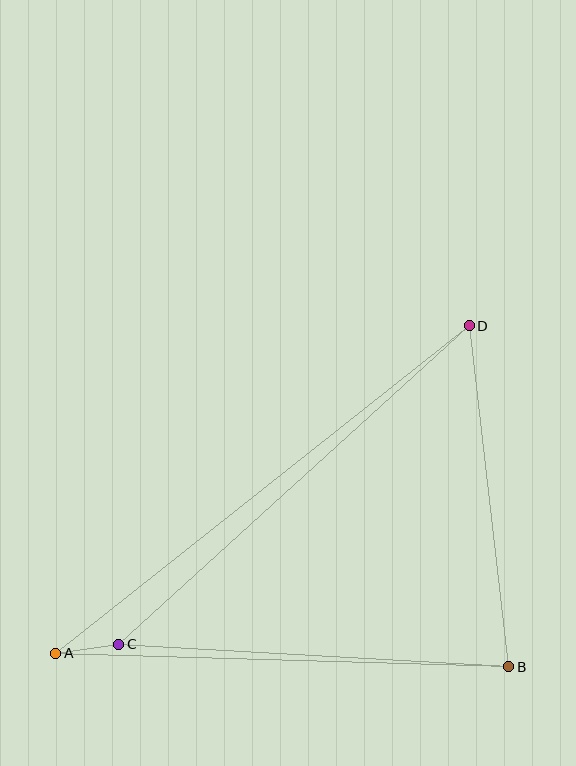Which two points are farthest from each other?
Points A and D are farthest from each other.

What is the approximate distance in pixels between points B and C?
The distance between B and C is approximately 391 pixels.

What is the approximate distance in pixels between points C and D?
The distance between C and D is approximately 474 pixels.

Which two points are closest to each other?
Points A and C are closest to each other.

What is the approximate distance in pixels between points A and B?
The distance between A and B is approximately 453 pixels.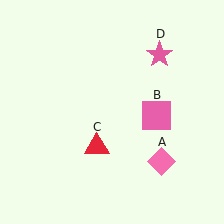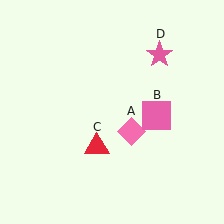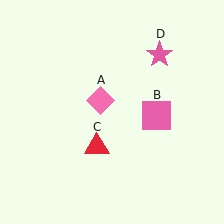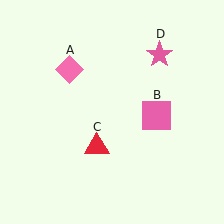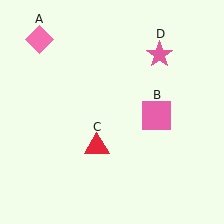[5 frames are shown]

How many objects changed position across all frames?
1 object changed position: pink diamond (object A).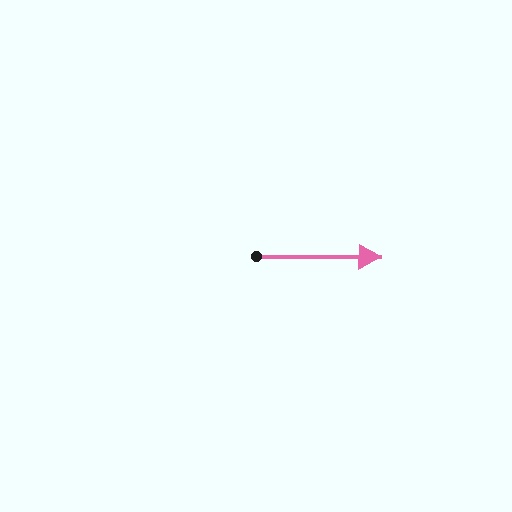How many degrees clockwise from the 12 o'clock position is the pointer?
Approximately 90 degrees.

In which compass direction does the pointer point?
East.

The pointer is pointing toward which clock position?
Roughly 3 o'clock.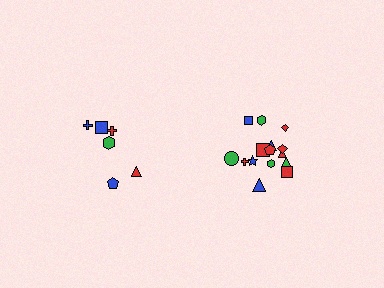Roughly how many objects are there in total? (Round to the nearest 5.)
Roughly 20 objects in total.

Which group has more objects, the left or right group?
The right group.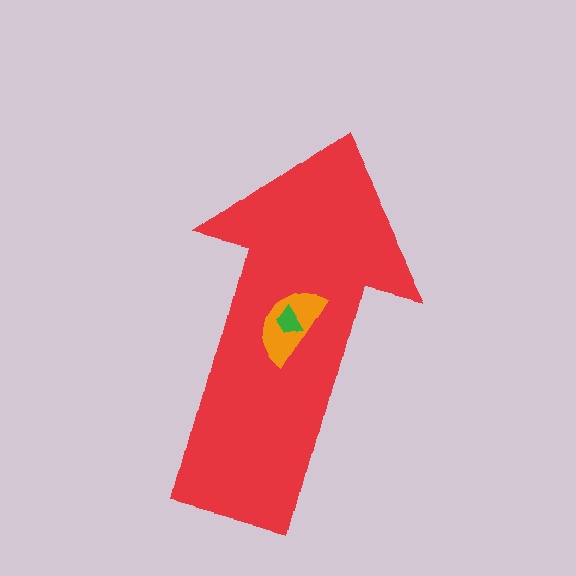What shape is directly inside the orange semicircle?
The green trapezoid.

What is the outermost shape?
The red arrow.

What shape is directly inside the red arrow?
The orange semicircle.